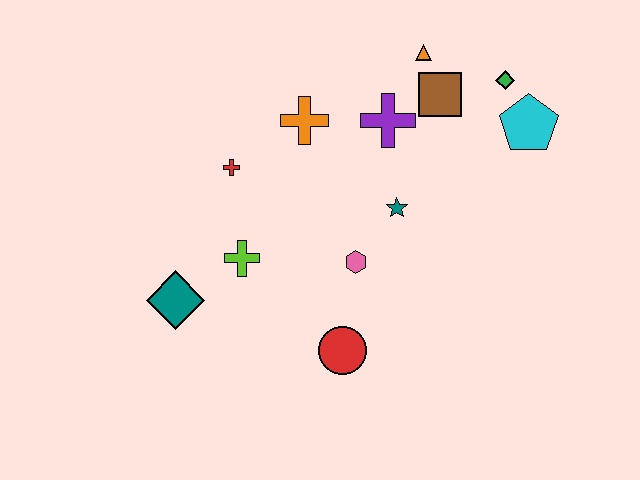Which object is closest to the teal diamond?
The lime cross is closest to the teal diamond.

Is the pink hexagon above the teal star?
No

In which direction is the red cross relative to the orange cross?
The red cross is to the left of the orange cross.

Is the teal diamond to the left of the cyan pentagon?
Yes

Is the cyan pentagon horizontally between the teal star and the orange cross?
No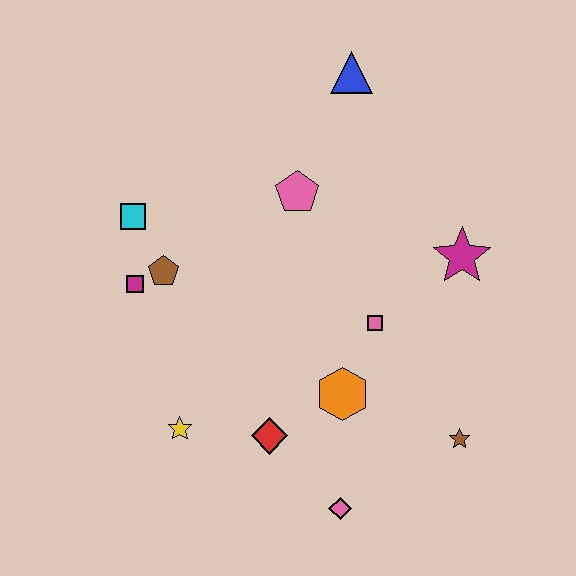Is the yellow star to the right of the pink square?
No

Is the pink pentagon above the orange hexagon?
Yes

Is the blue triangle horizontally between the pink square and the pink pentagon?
Yes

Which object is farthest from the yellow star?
The blue triangle is farthest from the yellow star.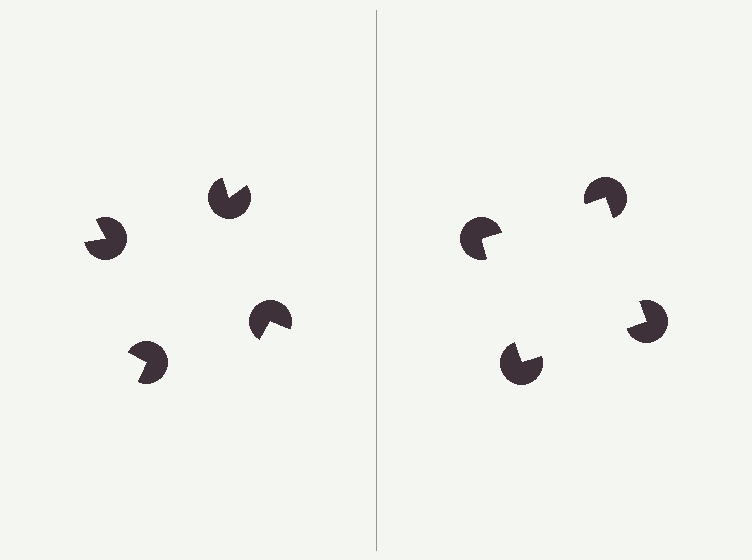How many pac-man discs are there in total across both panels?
8 — 4 on each side.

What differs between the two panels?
The pac-man discs are positioned identically on both sides; only the wedge orientations differ. On the right they align to a square; on the left they are misaligned.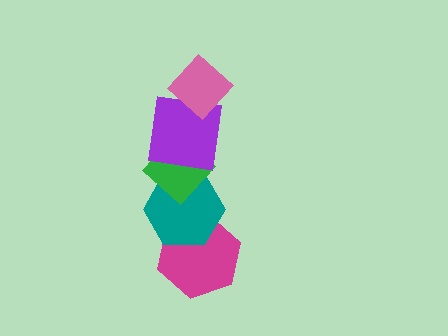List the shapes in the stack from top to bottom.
From top to bottom: the pink diamond, the purple square, the green diamond, the teal hexagon, the magenta hexagon.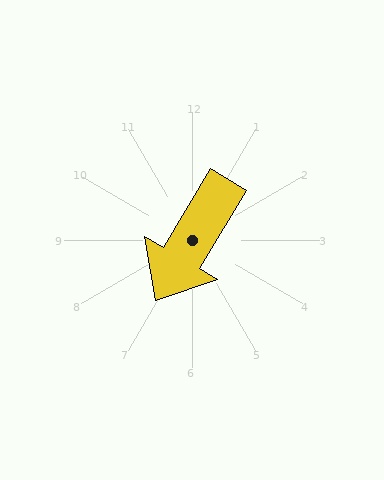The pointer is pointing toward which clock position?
Roughly 7 o'clock.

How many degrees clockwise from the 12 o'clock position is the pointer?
Approximately 211 degrees.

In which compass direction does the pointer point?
Southwest.